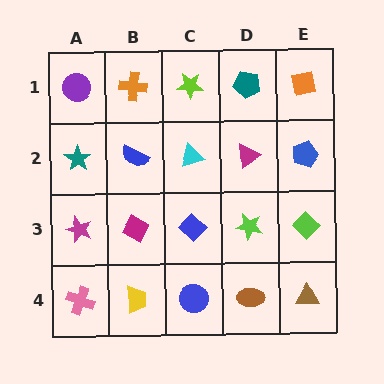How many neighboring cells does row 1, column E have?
2.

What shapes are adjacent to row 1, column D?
A magenta triangle (row 2, column D), a lime star (row 1, column C), an orange square (row 1, column E).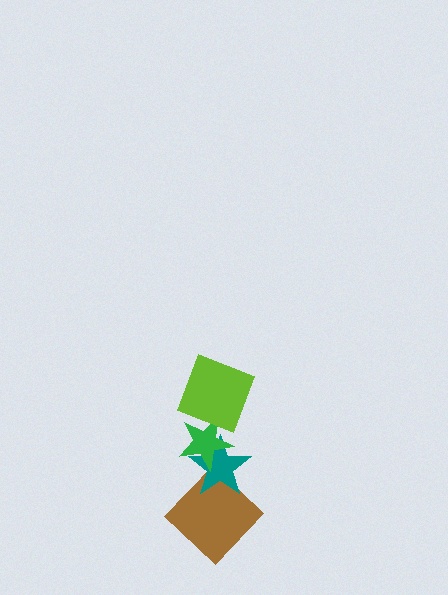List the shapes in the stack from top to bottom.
From top to bottom: the lime square, the green star, the teal star, the brown diamond.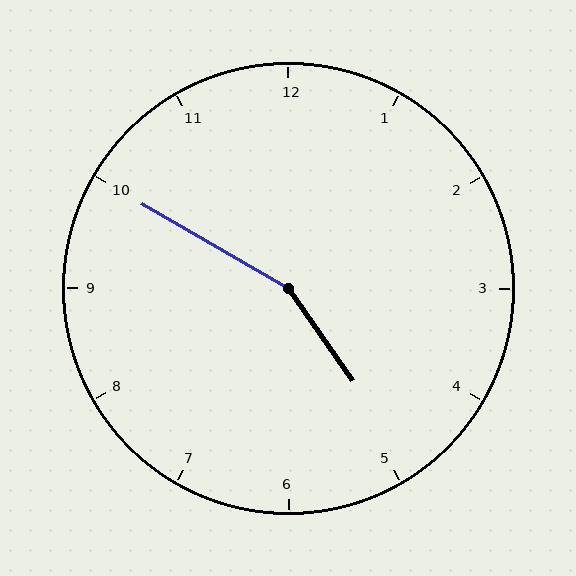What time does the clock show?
4:50.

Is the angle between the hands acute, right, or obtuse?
It is obtuse.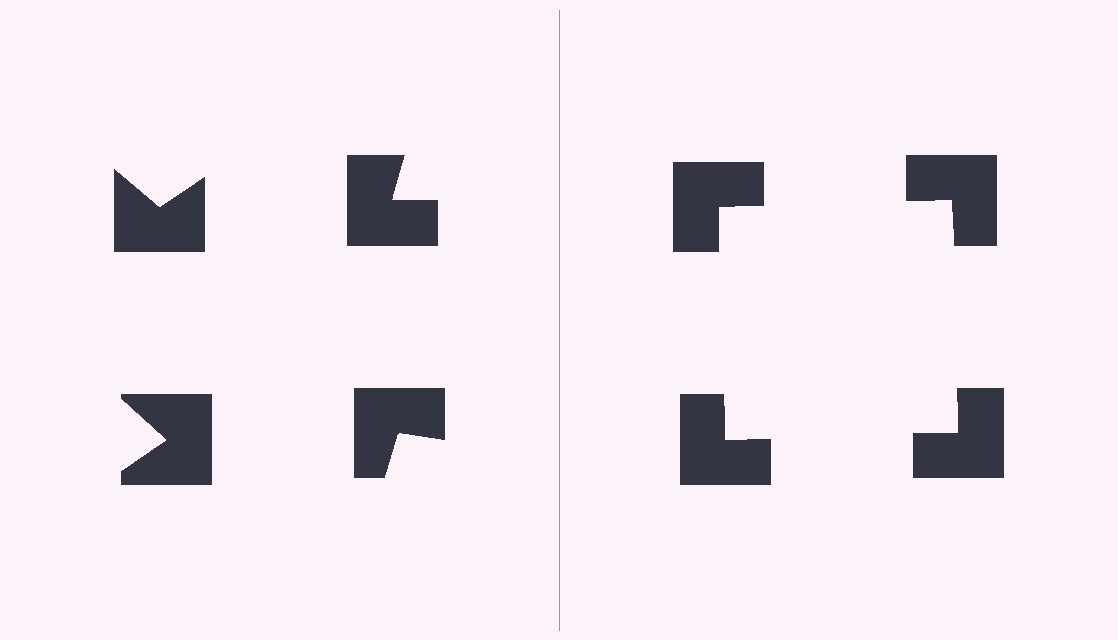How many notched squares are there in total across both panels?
8 — 4 on each side.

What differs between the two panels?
The notched squares are positioned identically on both sides; only the wedge orientations differ. On the right they align to a square; on the left they are misaligned.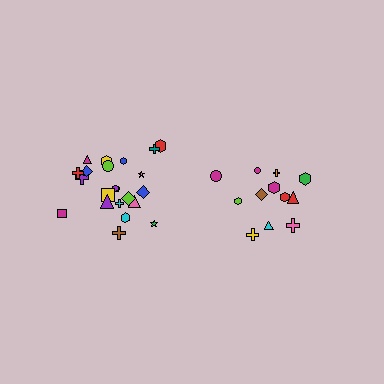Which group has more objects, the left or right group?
The left group.